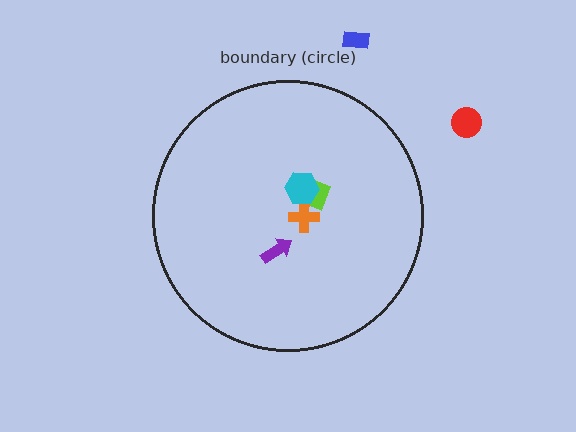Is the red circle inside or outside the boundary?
Outside.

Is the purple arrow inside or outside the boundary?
Inside.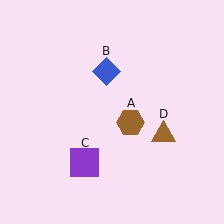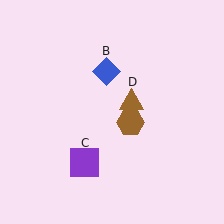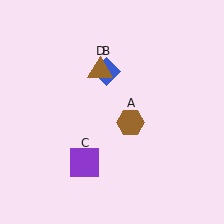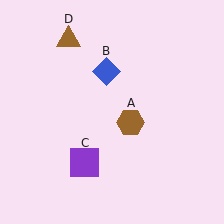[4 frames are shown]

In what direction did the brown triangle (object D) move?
The brown triangle (object D) moved up and to the left.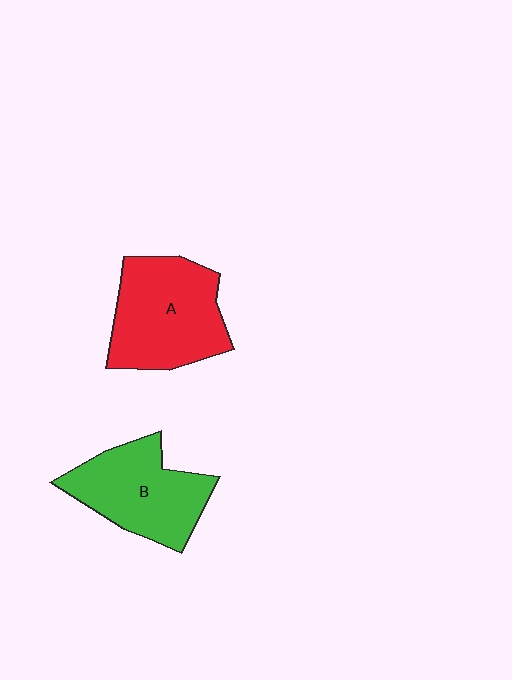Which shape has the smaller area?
Shape B (green).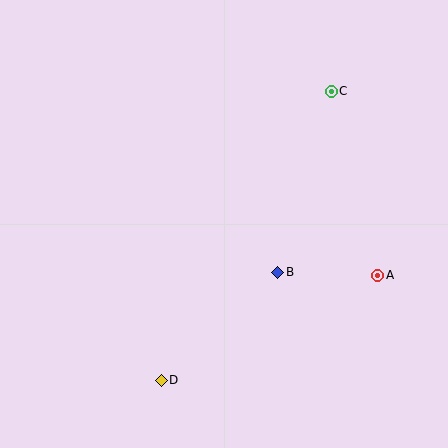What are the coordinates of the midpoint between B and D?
The midpoint between B and D is at (219, 326).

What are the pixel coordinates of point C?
Point C is at (331, 91).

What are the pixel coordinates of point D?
Point D is at (161, 380).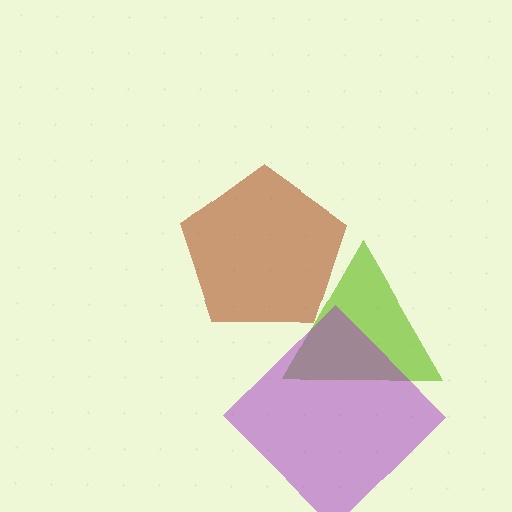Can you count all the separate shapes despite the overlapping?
Yes, there are 3 separate shapes.